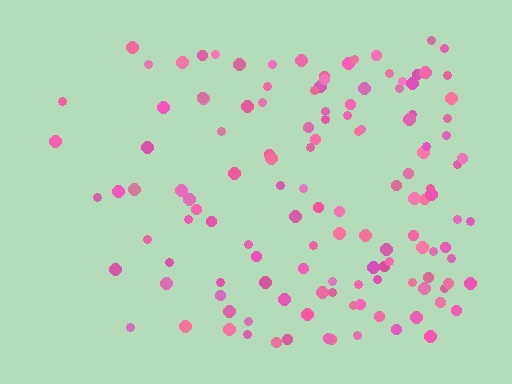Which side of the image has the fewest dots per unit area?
The left.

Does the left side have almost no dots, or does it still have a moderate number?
Still a moderate number, just noticeably fewer than the right.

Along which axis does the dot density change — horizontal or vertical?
Horizontal.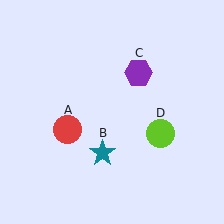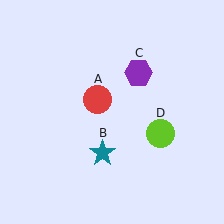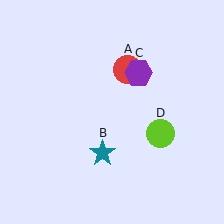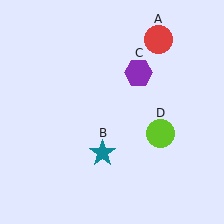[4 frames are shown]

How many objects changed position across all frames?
1 object changed position: red circle (object A).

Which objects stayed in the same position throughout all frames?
Teal star (object B) and purple hexagon (object C) and lime circle (object D) remained stationary.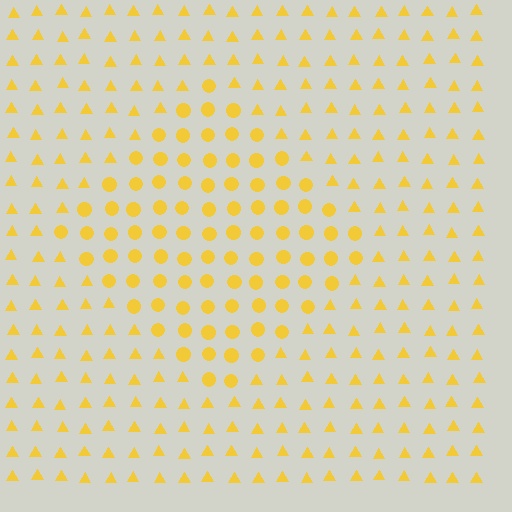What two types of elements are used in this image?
The image uses circles inside the diamond region and triangles outside it.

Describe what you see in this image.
The image is filled with small yellow elements arranged in a uniform grid. A diamond-shaped region contains circles, while the surrounding area contains triangles. The boundary is defined purely by the change in element shape.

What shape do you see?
I see a diamond.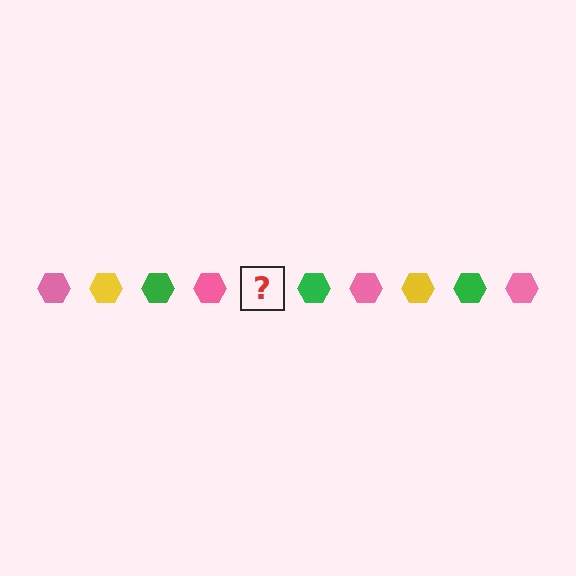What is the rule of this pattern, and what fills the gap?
The rule is that the pattern cycles through pink, yellow, green hexagons. The gap should be filled with a yellow hexagon.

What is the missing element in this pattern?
The missing element is a yellow hexagon.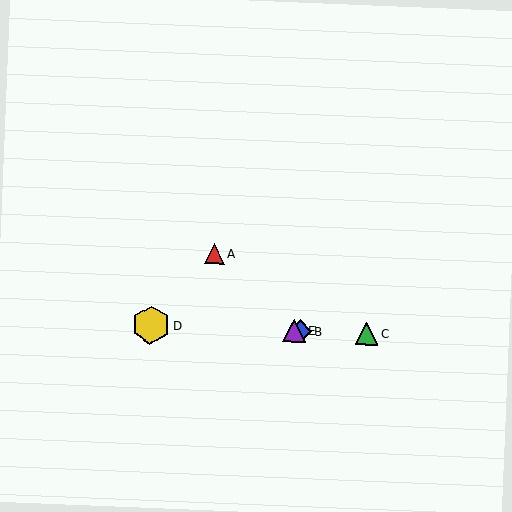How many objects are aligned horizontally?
4 objects (B, C, D, E) are aligned horizontally.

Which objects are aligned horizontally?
Objects B, C, D, E are aligned horizontally.